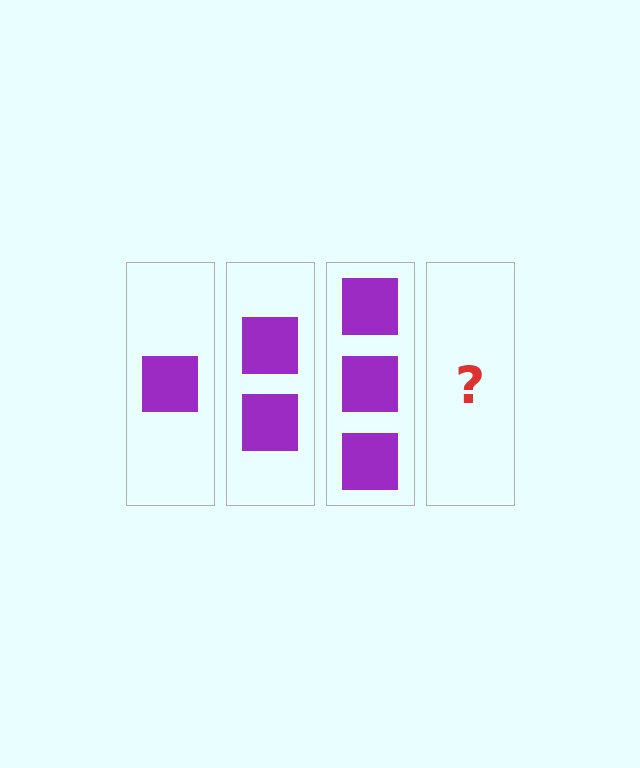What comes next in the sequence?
The next element should be 4 squares.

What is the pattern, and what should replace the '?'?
The pattern is that each step adds one more square. The '?' should be 4 squares.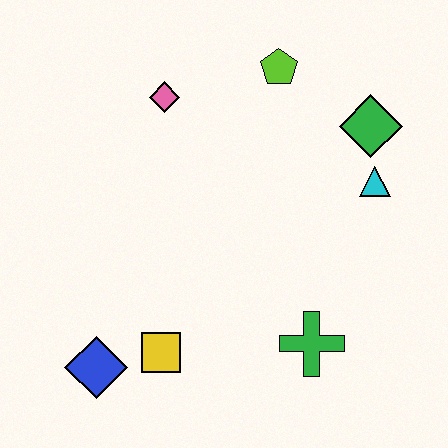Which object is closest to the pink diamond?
The lime pentagon is closest to the pink diamond.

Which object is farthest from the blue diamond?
The green diamond is farthest from the blue diamond.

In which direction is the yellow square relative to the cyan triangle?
The yellow square is to the left of the cyan triangle.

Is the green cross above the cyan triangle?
No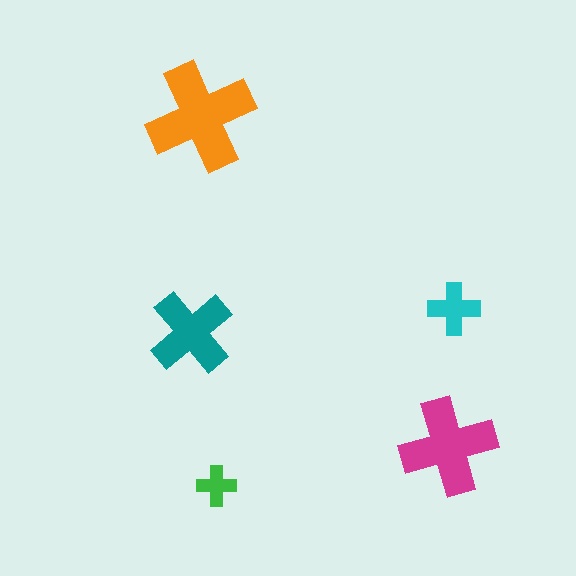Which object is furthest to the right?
The cyan cross is rightmost.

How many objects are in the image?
There are 5 objects in the image.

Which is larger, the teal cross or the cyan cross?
The teal one.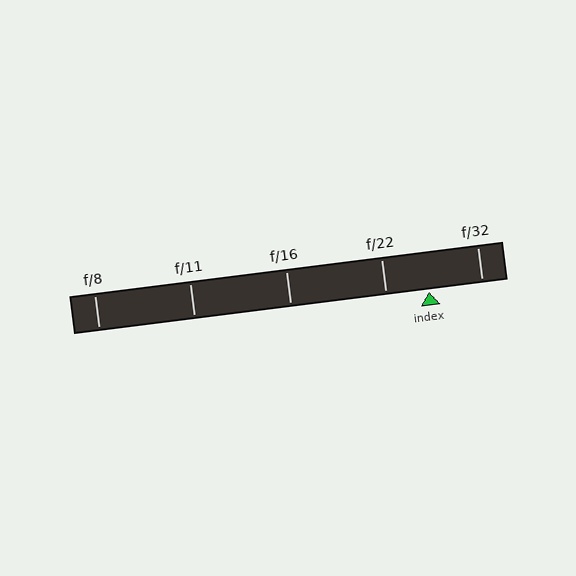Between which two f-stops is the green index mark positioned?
The index mark is between f/22 and f/32.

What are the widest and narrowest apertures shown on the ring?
The widest aperture shown is f/8 and the narrowest is f/32.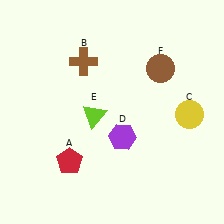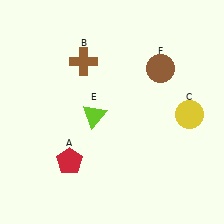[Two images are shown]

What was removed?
The purple hexagon (D) was removed in Image 2.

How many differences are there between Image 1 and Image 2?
There is 1 difference between the two images.